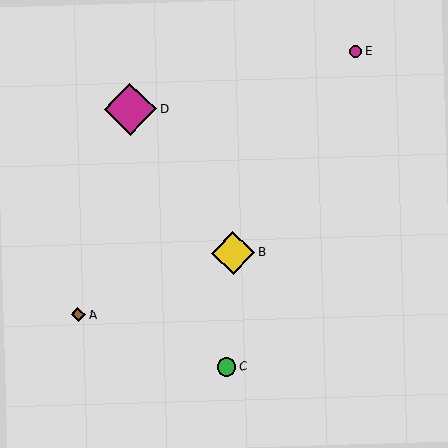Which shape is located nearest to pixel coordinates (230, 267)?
The yellow diamond (labeled B) at (233, 253) is nearest to that location.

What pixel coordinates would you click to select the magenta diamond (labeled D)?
Click at (130, 109) to select the magenta diamond D.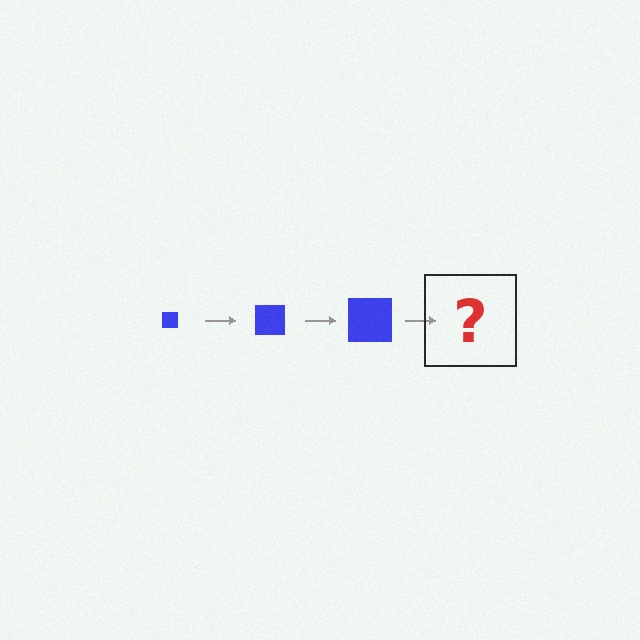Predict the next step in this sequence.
The next step is a blue square, larger than the previous one.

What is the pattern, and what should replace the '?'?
The pattern is that the square gets progressively larger each step. The '?' should be a blue square, larger than the previous one.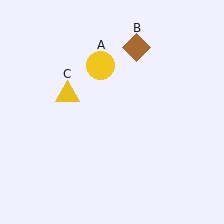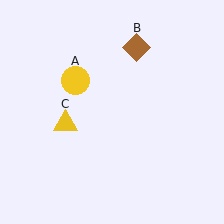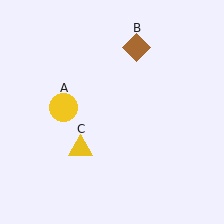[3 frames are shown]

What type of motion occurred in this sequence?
The yellow circle (object A), yellow triangle (object C) rotated counterclockwise around the center of the scene.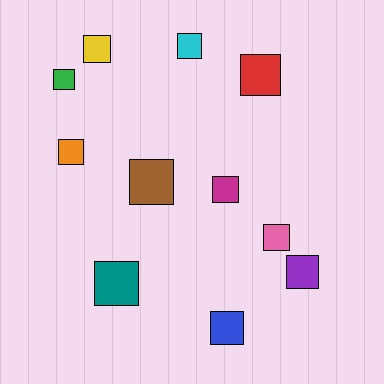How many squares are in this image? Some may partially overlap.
There are 11 squares.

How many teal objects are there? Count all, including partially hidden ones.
There is 1 teal object.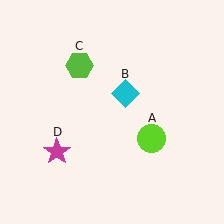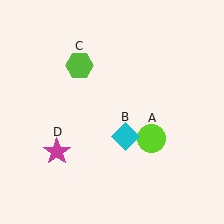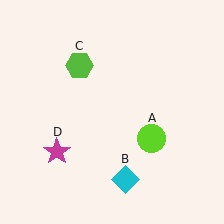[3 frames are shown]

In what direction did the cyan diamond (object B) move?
The cyan diamond (object B) moved down.